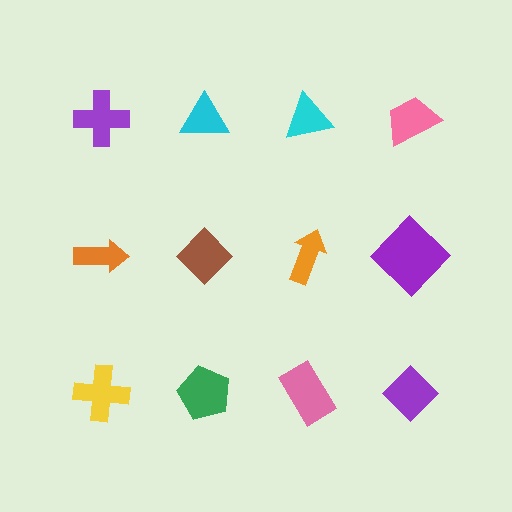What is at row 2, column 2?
A brown diamond.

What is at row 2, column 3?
An orange arrow.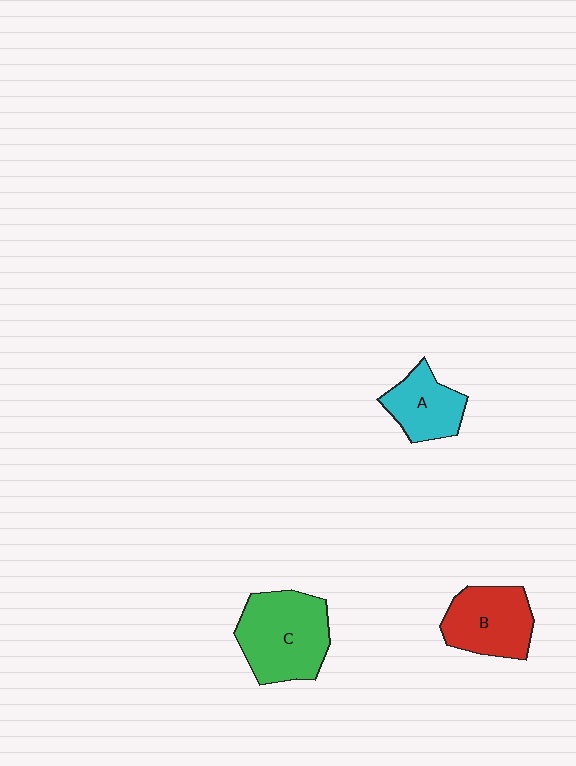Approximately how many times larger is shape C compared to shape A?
Approximately 1.7 times.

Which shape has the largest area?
Shape C (green).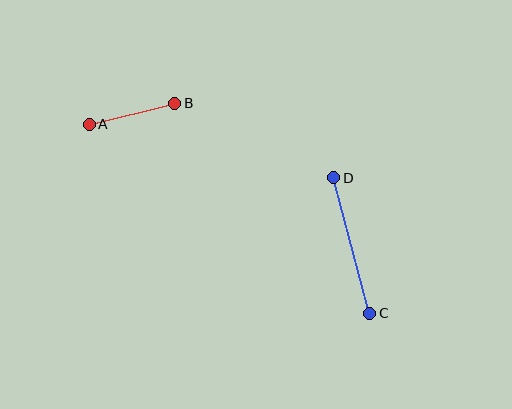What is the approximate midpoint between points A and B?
The midpoint is at approximately (132, 114) pixels.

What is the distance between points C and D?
The distance is approximately 140 pixels.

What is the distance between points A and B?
The distance is approximately 88 pixels.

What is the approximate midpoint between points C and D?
The midpoint is at approximately (352, 246) pixels.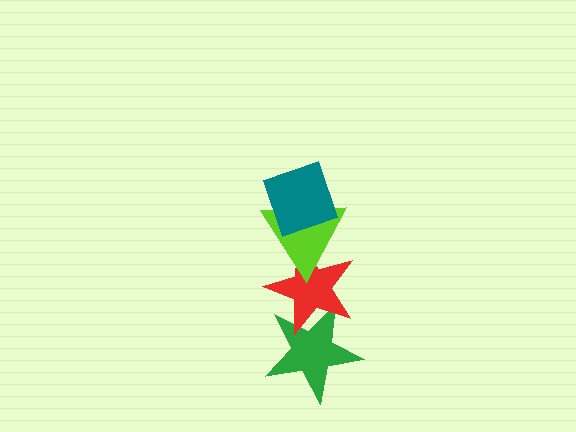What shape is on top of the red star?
The lime triangle is on top of the red star.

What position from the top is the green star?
The green star is 4th from the top.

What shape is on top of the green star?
The red star is on top of the green star.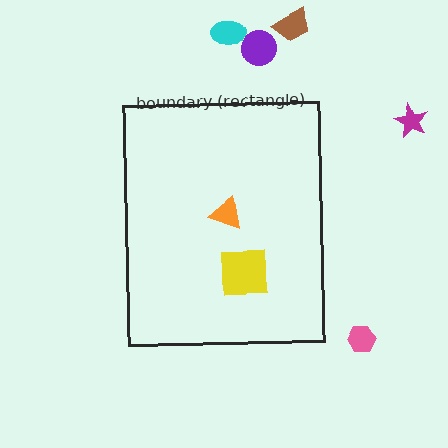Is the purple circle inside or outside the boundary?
Outside.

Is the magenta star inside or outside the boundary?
Outside.